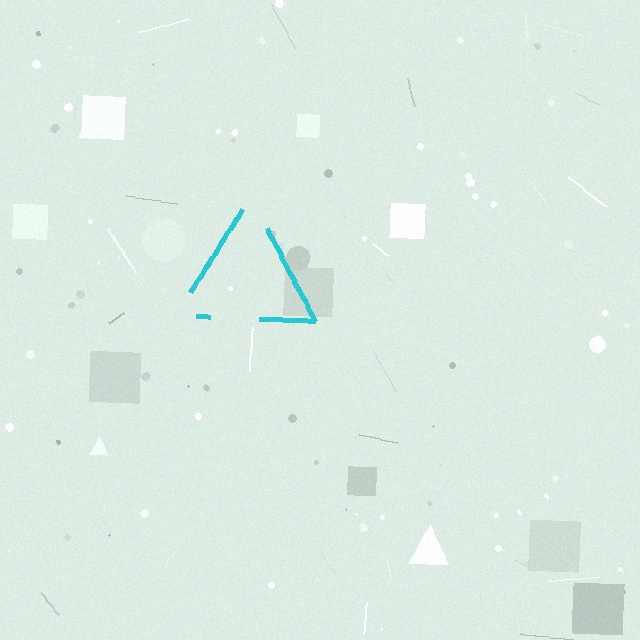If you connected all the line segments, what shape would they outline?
They would outline a triangle.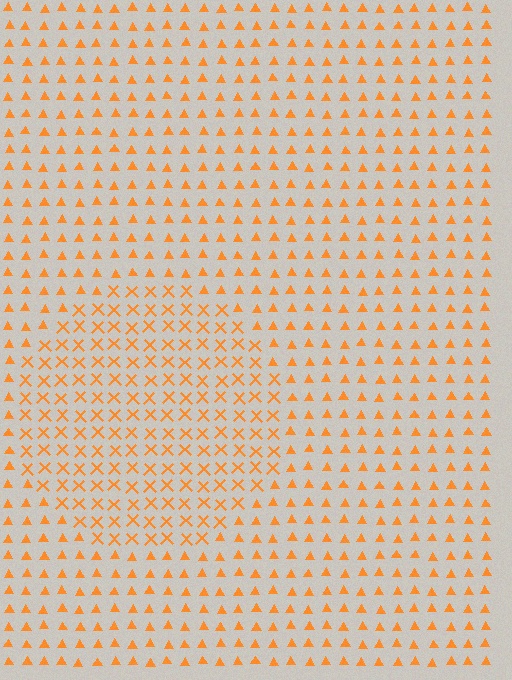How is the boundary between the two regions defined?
The boundary is defined by a change in element shape: X marks inside vs. triangles outside. All elements share the same color and spacing.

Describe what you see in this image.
The image is filled with small orange elements arranged in a uniform grid. A circle-shaped region contains X marks, while the surrounding area contains triangles. The boundary is defined purely by the change in element shape.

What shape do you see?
I see a circle.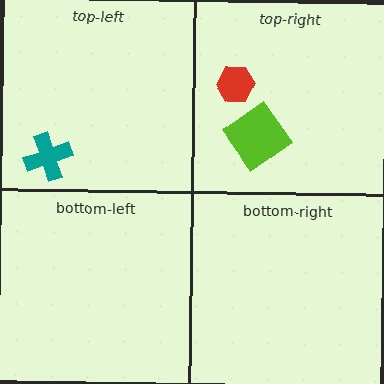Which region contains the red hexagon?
The top-right region.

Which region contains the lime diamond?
The top-right region.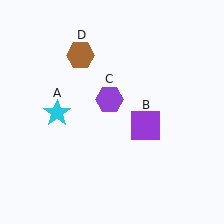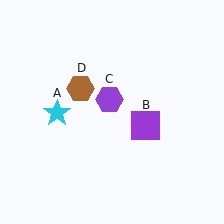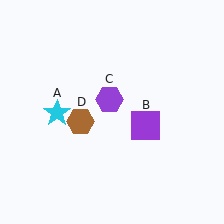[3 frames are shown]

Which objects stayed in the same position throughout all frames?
Cyan star (object A) and purple square (object B) and purple hexagon (object C) remained stationary.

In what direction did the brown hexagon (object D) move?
The brown hexagon (object D) moved down.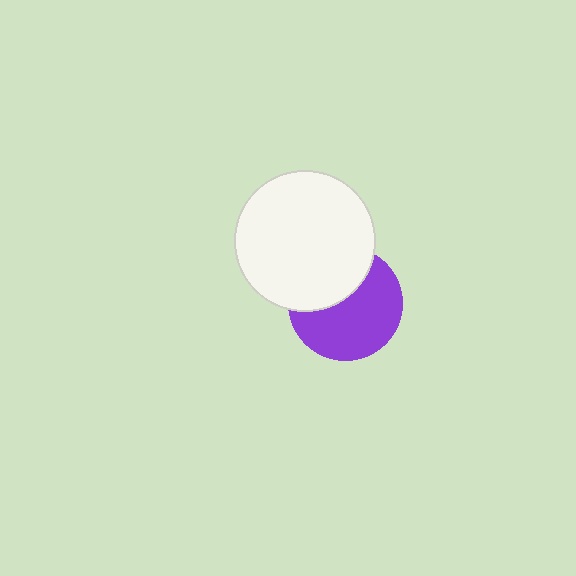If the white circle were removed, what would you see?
You would see the complete purple circle.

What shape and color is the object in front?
The object in front is a white circle.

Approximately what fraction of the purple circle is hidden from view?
Roughly 38% of the purple circle is hidden behind the white circle.